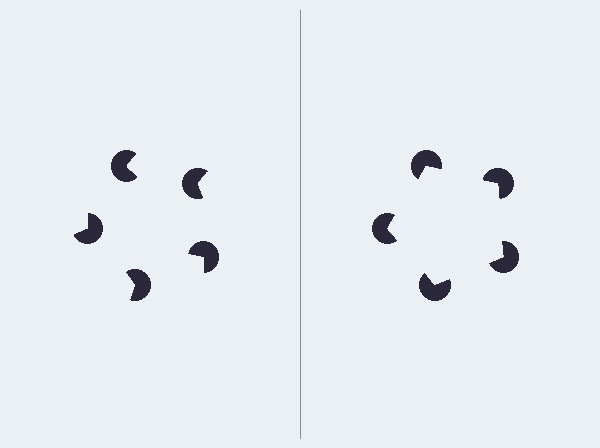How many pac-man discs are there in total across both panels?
10 — 5 on each side.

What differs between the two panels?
The pac-man discs are positioned identically on both sides; only the wedge orientations differ. On the right they align to a pentagon; on the left they are misaligned.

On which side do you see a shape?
An illusory pentagon appears on the right side. On the left side the wedge cuts are rotated, so no coherent shape forms.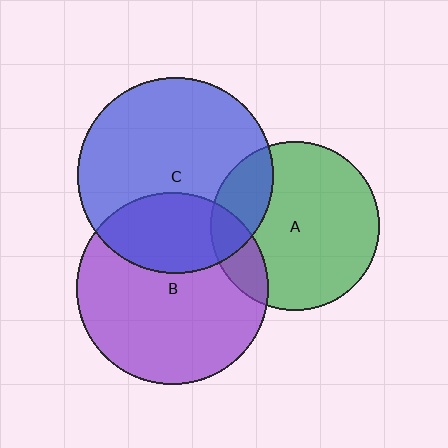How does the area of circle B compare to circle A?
Approximately 1.3 times.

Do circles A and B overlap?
Yes.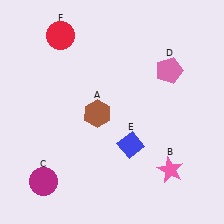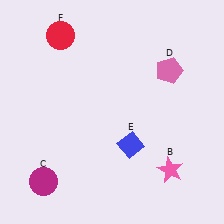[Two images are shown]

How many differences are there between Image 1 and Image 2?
There is 1 difference between the two images.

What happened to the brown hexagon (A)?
The brown hexagon (A) was removed in Image 2. It was in the bottom-left area of Image 1.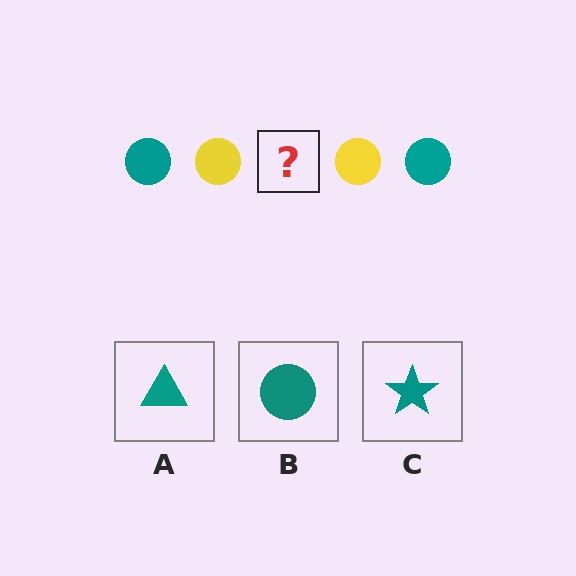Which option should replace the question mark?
Option B.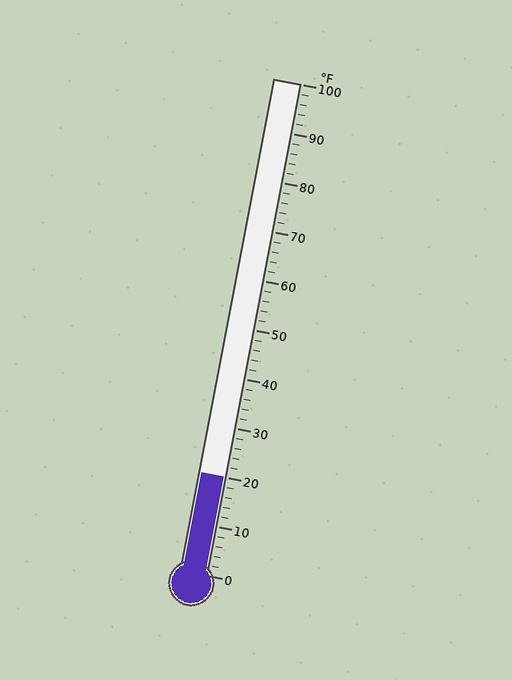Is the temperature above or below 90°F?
The temperature is below 90°F.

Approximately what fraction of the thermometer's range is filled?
The thermometer is filled to approximately 20% of its range.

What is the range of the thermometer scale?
The thermometer scale ranges from 0°F to 100°F.